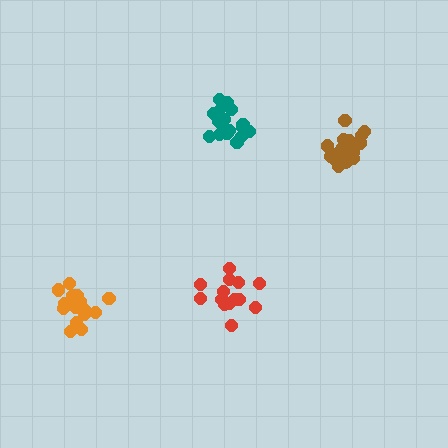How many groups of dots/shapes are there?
There are 4 groups.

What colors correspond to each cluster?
The clusters are colored: orange, red, teal, brown.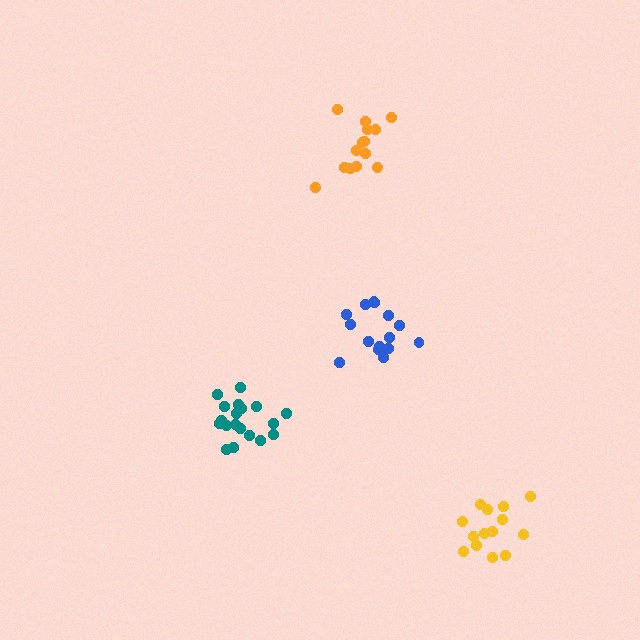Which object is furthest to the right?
The yellow cluster is rightmost.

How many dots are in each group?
Group 1: 14 dots, Group 2: 19 dots, Group 3: 15 dots, Group 4: 14 dots (62 total).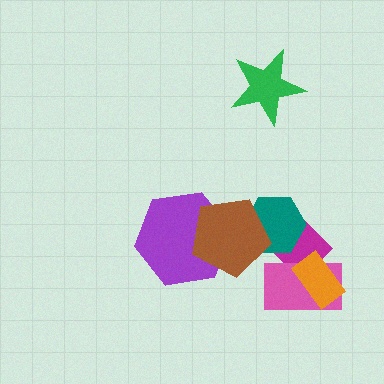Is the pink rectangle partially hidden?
Yes, it is partially covered by another shape.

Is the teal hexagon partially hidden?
Yes, it is partially covered by another shape.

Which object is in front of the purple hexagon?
The brown pentagon is in front of the purple hexagon.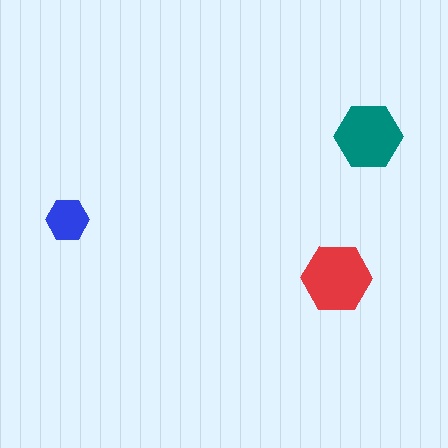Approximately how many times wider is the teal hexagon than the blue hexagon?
About 1.5 times wider.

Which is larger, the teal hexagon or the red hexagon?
The red one.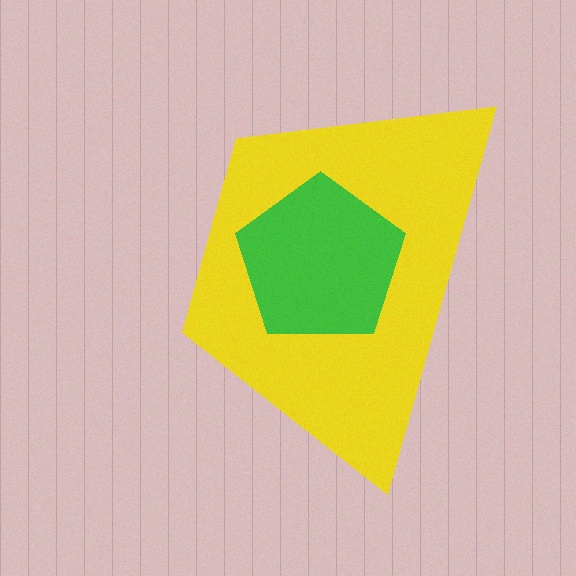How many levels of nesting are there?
2.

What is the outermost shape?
The yellow trapezoid.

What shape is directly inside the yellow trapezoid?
The green pentagon.